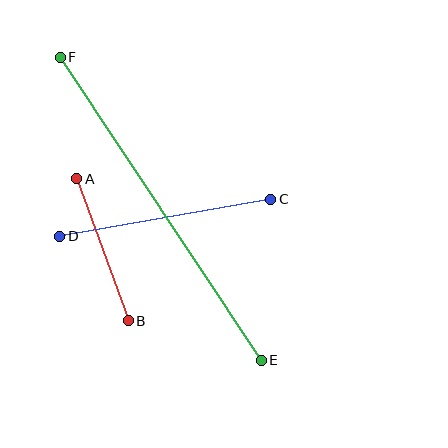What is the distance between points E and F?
The distance is approximately 364 pixels.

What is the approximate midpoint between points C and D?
The midpoint is at approximately (165, 218) pixels.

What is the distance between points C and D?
The distance is approximately 214 pixels.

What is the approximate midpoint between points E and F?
The midpoint is at approximately (161, 209) pixels.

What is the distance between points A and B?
The distance is approximately 151 pixels.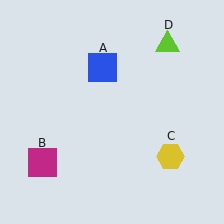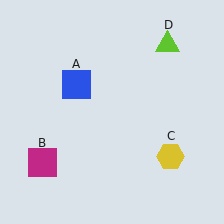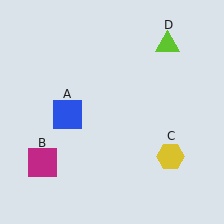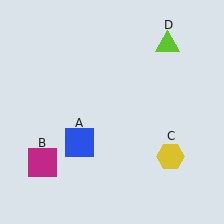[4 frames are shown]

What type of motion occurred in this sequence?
The blue square (object A) rotated counterclockwise around the center of the scene.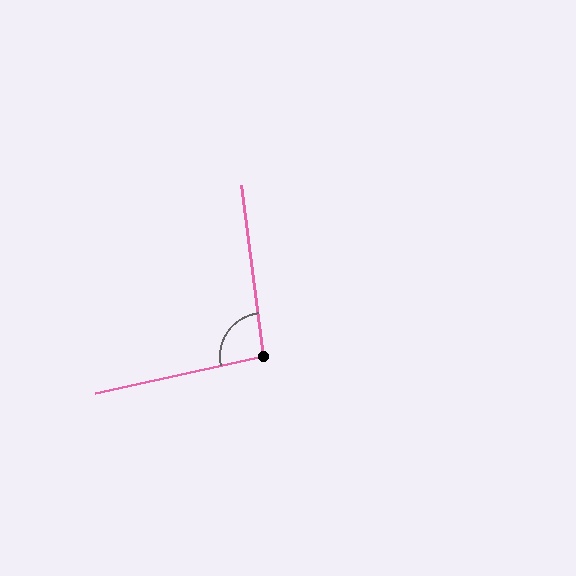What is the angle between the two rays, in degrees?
Approximately 95 degrees.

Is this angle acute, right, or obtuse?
It is obtuse.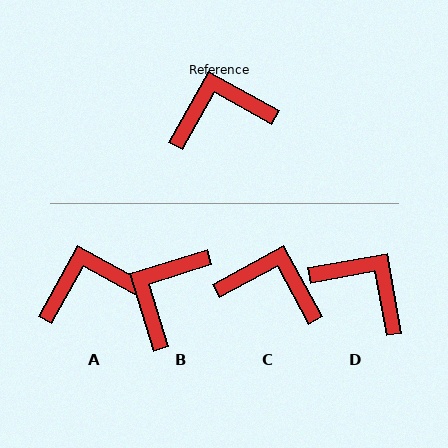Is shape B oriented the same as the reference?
No, it is off by about 47 degrees.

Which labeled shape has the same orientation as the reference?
A.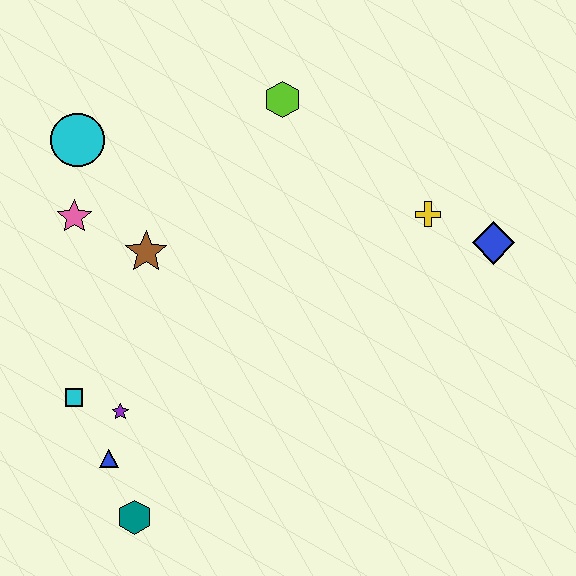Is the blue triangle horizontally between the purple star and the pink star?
Yes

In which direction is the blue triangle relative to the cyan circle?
The blue triangle is below the cyan circle.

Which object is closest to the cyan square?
The purple star is closest to the cyan square.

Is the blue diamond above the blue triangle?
Yes